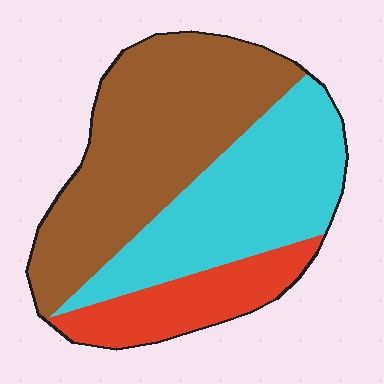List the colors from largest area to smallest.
From largest to smallest: brown, cyan, red.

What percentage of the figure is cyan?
Cyan takes up about three eighths (3/8) of the figure.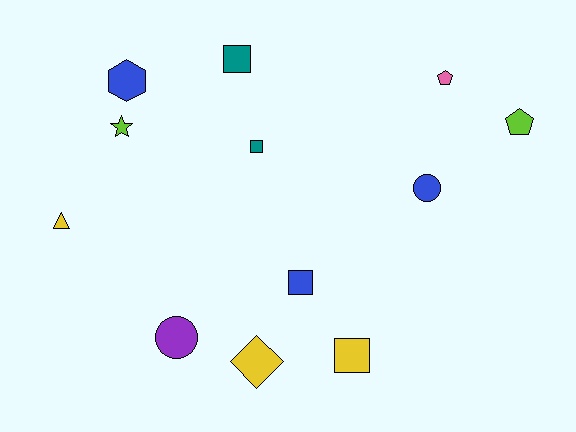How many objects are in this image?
There are 12 objects.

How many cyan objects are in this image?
There are no cyan objects.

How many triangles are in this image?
There is 1 triangle.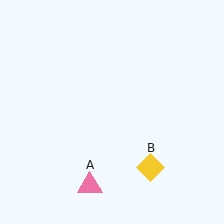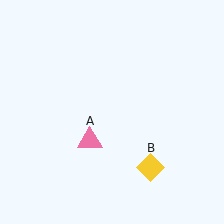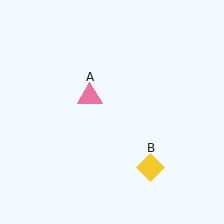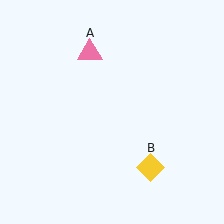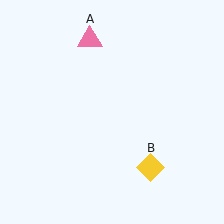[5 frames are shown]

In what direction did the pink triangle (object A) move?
The pink triangle (object A) moved up.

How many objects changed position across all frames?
1 object changed position: pink triangle (object A).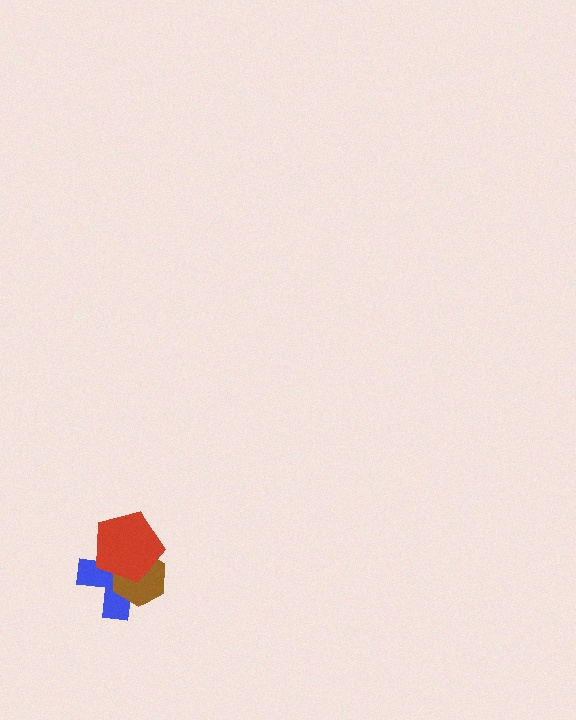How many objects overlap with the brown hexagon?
2 objects overlap with the brown hexagon.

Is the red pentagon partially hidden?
No, no other shape covers it.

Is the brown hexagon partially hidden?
Yes, it is partially covered by another shape.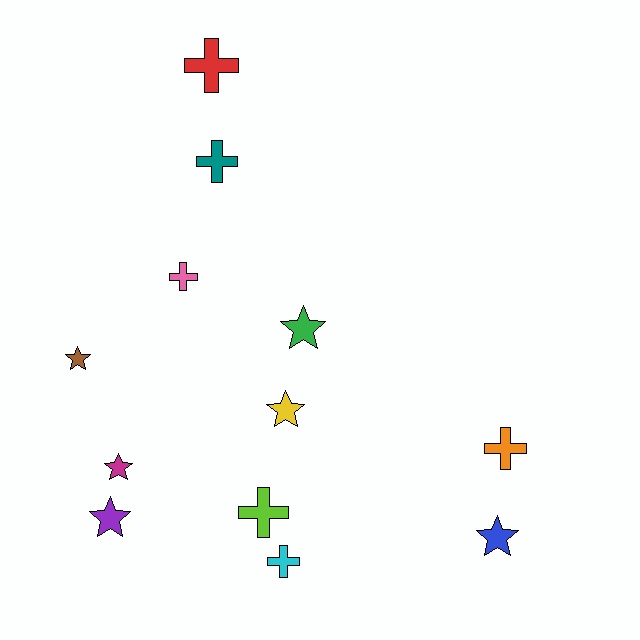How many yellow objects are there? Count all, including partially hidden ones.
There is 1 yellow object.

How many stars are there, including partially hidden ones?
There are 6 stars.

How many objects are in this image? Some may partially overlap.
There are 12 objects.